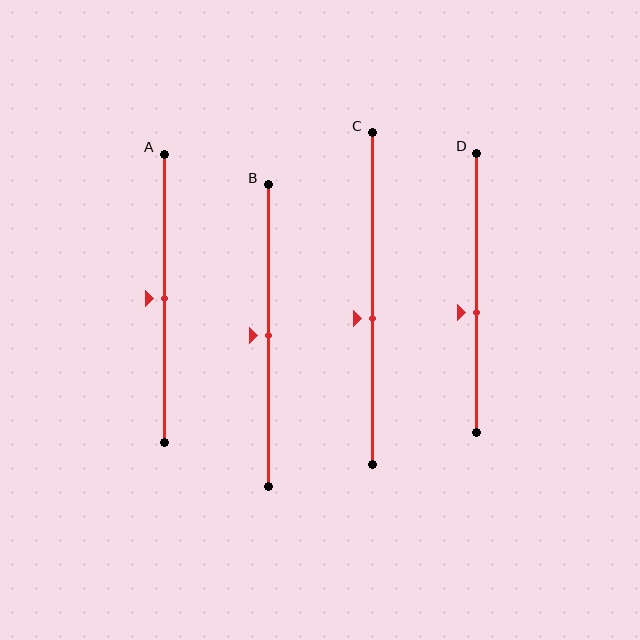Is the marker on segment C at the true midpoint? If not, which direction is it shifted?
No, the marker on segment C is shifted downward by about 6% of the segment length.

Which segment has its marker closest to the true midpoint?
Segment A has its marker closest to the true midpoint.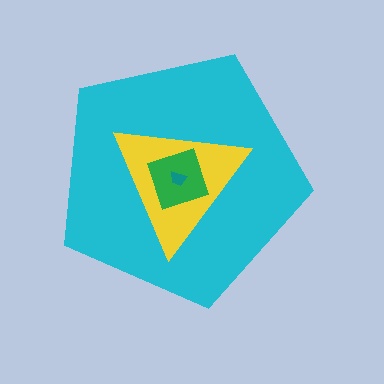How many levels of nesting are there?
4.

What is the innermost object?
The teal trapezoid.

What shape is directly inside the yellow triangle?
The green diamond.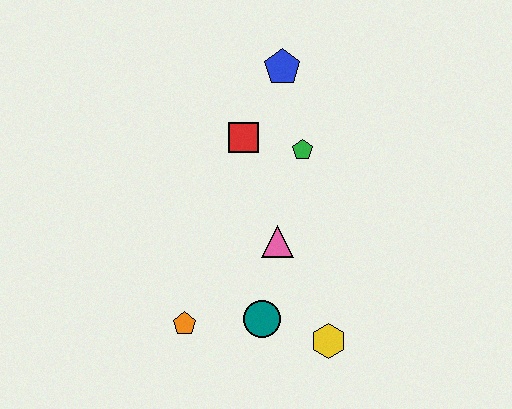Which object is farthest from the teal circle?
The blue pentagon is farthest from the teal circle.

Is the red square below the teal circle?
No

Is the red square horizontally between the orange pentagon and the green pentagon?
Yes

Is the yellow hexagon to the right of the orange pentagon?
Yes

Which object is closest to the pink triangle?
The teal circle is closest to the pink triangle.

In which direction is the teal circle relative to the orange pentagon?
The teal circle is to the right of the orange pentagon.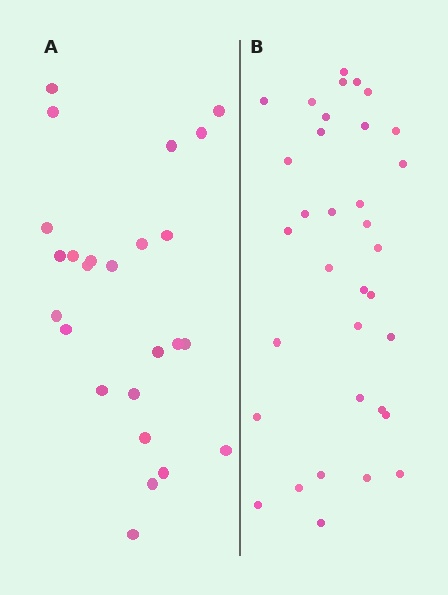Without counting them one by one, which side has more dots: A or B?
Region B (the right region) has more dots.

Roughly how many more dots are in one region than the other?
Region B has roughly 8 or so more dots than region A.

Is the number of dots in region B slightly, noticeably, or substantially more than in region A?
Region B has noticeably more, but not dramatically so. The ratio is roughly 1.4 to 1.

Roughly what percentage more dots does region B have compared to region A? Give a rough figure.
About 35% more.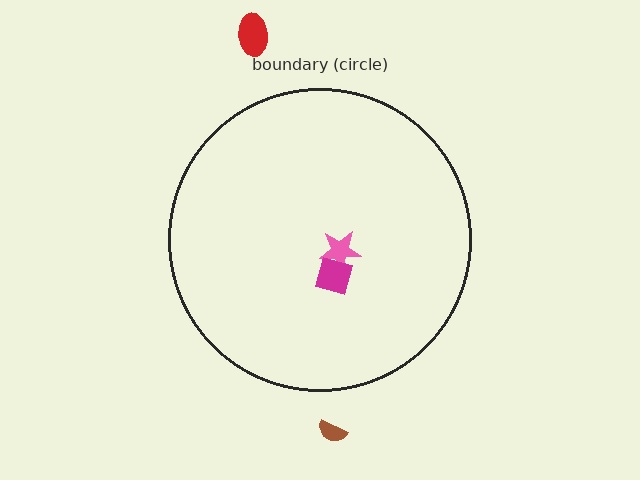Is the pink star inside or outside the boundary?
Inside.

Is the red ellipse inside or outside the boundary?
Outside.